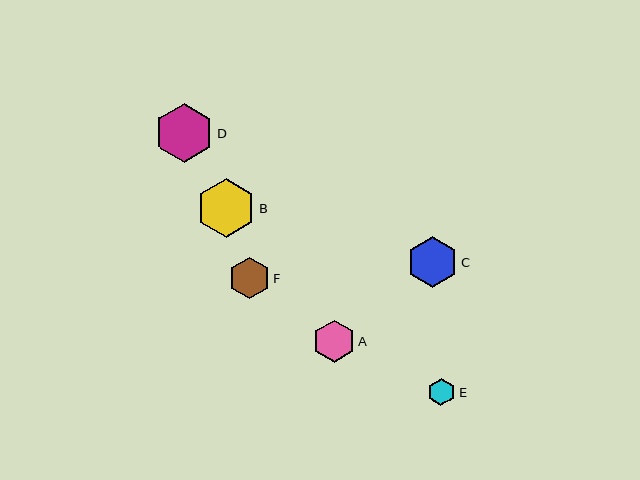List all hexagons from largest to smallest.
From largest to smallest: B, D, C, A, F, E.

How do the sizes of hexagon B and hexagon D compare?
Hexagon B and hexagon D are approximately the same size.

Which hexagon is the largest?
Hexagon B is the largest with a size of approximately 59 pixels.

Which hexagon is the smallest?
Hexagon E is the smallest with a size of approximately 28 pixels.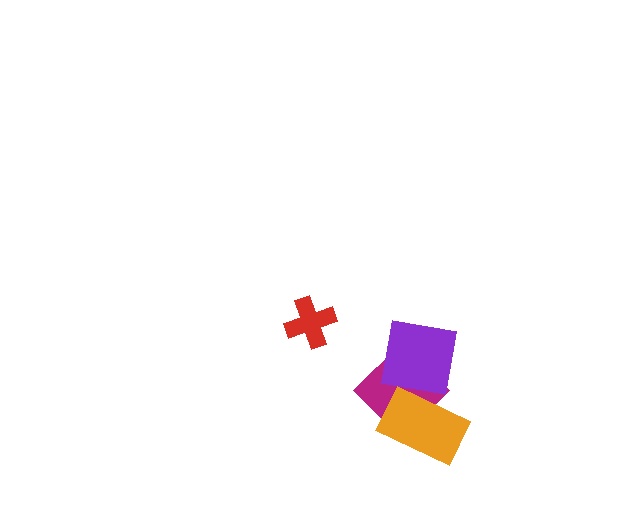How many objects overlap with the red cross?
0 objects overlap with the red cross.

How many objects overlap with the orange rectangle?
1 object overlaps with the orange rectangle.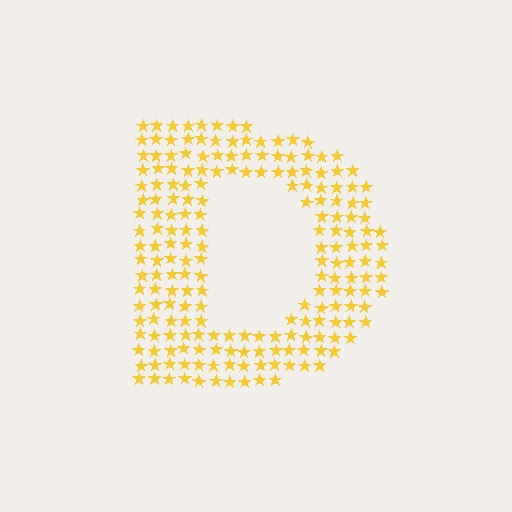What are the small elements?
The small elements are stars.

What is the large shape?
The large shape is the letter D.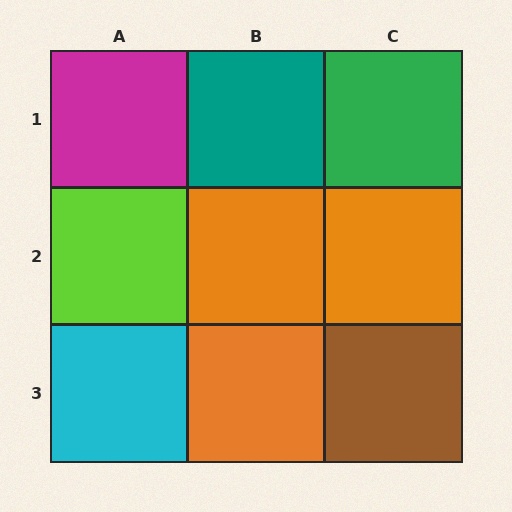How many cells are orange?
3 cells are orange.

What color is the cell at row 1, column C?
Green.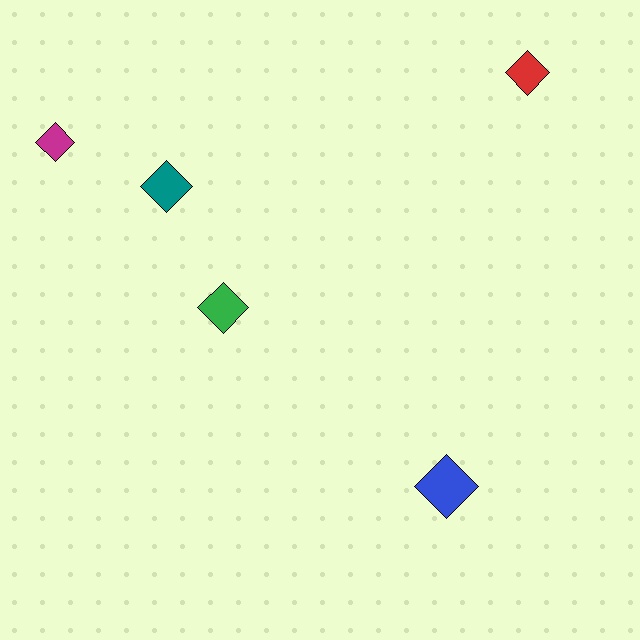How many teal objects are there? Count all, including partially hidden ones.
There is 1 teal object.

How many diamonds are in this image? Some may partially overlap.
There are 5 diamonds.